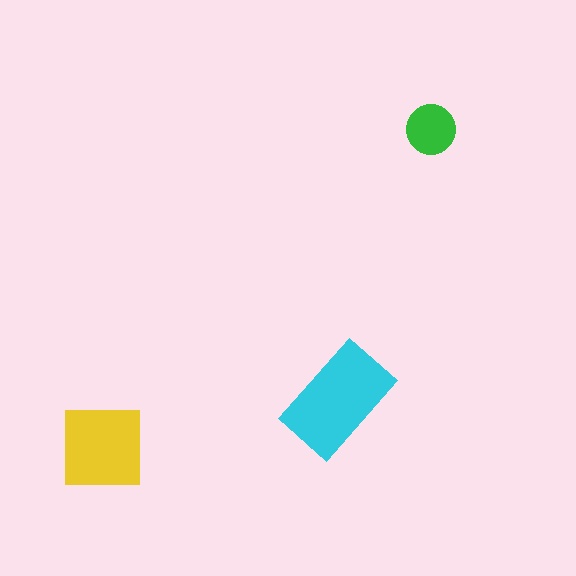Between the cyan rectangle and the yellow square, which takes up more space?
The cyan rectangle.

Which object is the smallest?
The green circle.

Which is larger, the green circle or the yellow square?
The yellow square.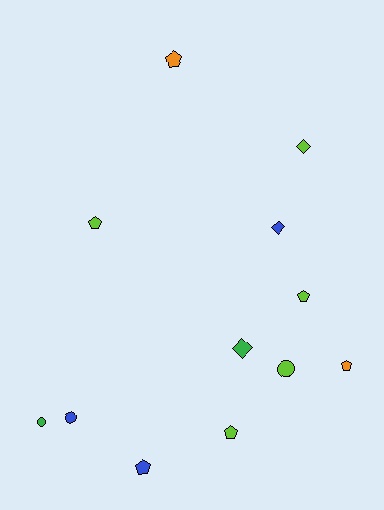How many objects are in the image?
There are 12 objects.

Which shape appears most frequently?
Pentagon, with 6 objects.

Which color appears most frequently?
Lime, with 5 objects.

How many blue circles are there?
There is 1 blue circle.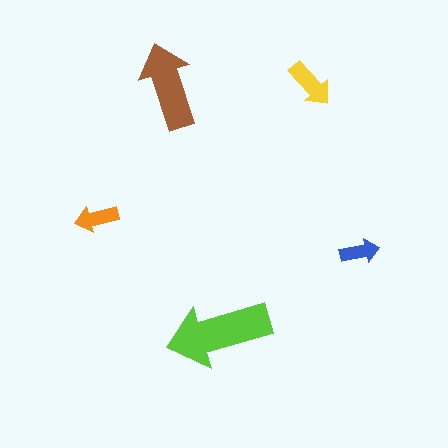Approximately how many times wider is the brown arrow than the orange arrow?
About 2 times wider.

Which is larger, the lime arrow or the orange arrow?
The lime one.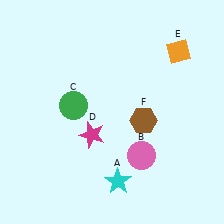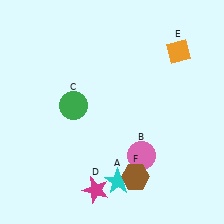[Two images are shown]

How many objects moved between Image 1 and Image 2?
2 objects moved between the two images.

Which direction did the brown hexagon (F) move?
The brown hexagon (F) moved down.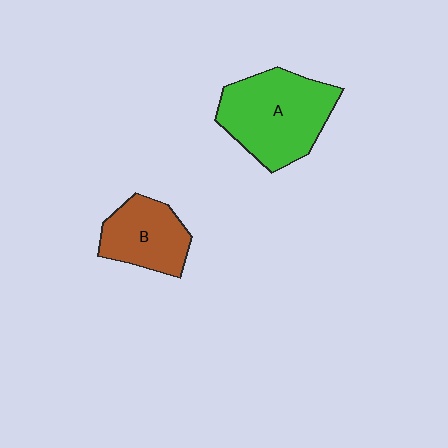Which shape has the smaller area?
Shape B (brown).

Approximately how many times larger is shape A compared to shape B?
Approximately 1.6 times.